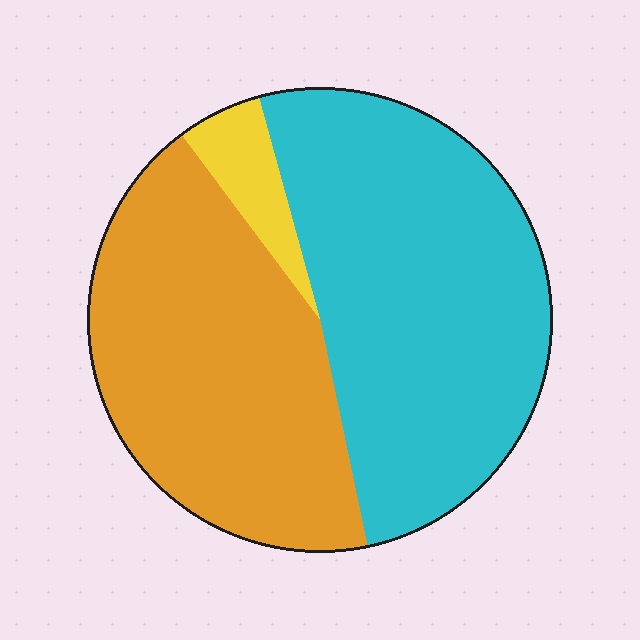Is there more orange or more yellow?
Orange.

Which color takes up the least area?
Yellow, at roughly 5%.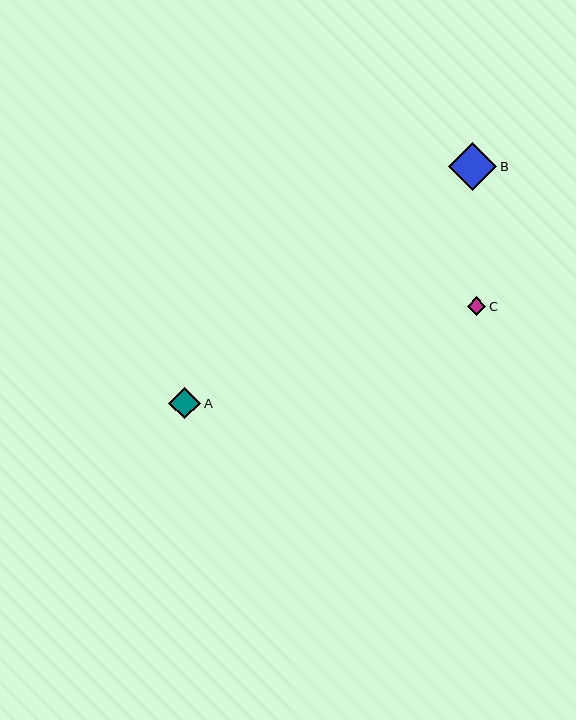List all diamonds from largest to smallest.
From largest to smallest: B, A, C.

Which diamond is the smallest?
Diamond C is the smallest with a size of approximately 18 pixels.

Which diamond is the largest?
Diamond B is the largest with a size of approximately 48 pixels.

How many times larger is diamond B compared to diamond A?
Diamond B is approximately 1.5 times the size of diamond A.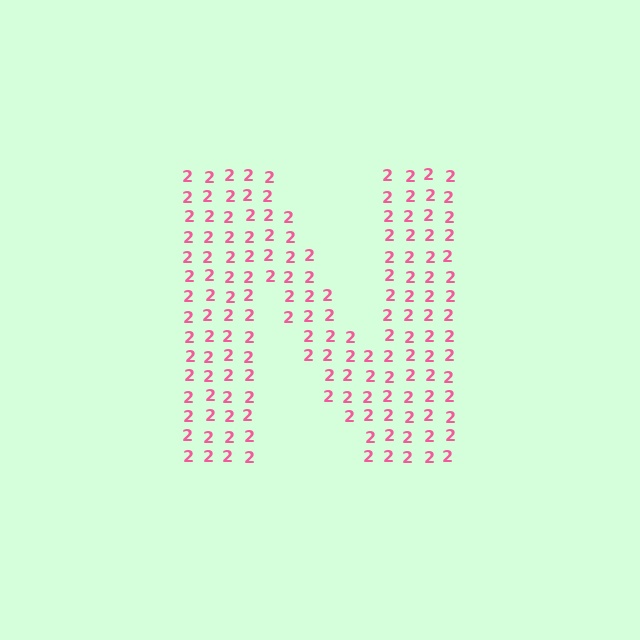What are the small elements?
The small elements are digit 2's.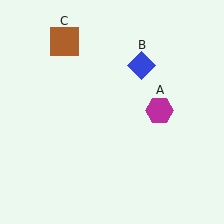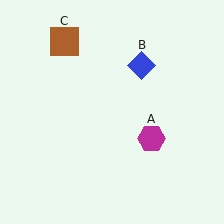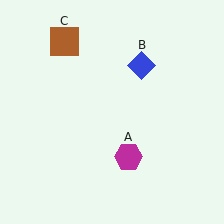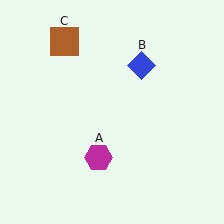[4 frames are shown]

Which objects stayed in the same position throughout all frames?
Blue diamond (object B) and brown square (object C) remained stationary.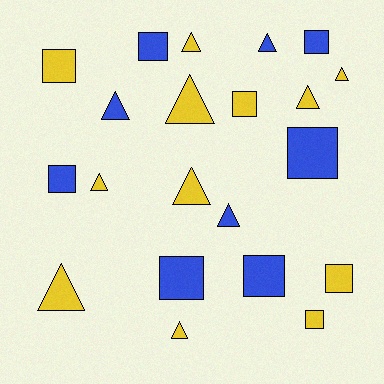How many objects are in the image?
There are 21 objects.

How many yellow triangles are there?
There are 8 yellow triangles.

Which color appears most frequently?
Yellow, with 12 objects.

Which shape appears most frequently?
Triangle, with 11 objects.